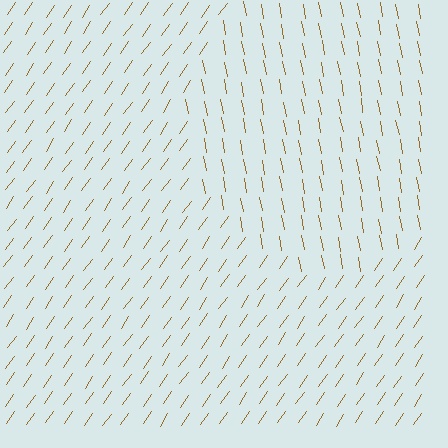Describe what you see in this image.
The image is filled with small brown line segments. A circle region in the image has lines oriented differently from the surrounding lines, creating a visible texture boundary.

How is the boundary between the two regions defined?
The boundary is defined purely by a change in line orientation (approximately 45 degrees difference). All lines are the same color and thickness.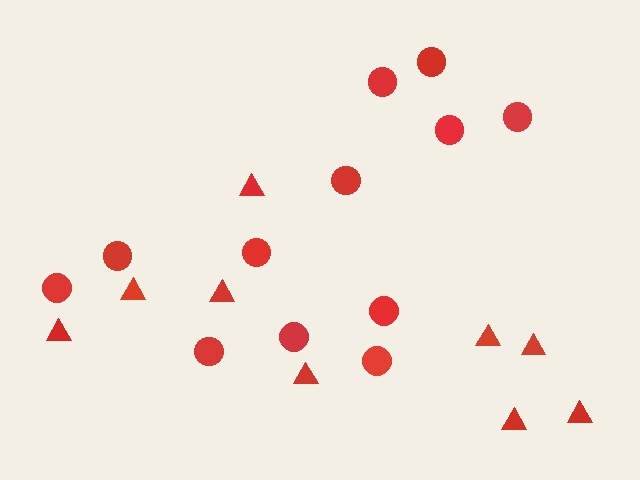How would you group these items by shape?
There are 2 groups: one group of triangles (9) and one group of circles (12).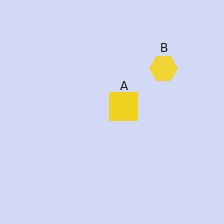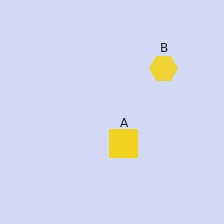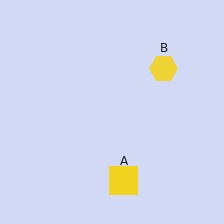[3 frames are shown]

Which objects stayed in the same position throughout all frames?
Yellow hexagon (object B) remained stationary.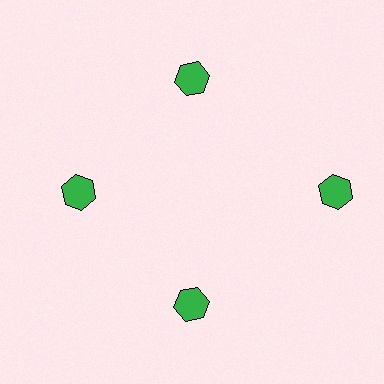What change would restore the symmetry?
The symmetry would be restored by moving it inward, back onto the ring so that all 4 hexagons sit at equal angles and equal distance from the center.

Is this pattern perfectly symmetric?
No. The 4 green hexagons are arranged in a ring, but one element near the 3 o'clock position is pushed outward from the center, breaking the 4-fold rotational symmetry.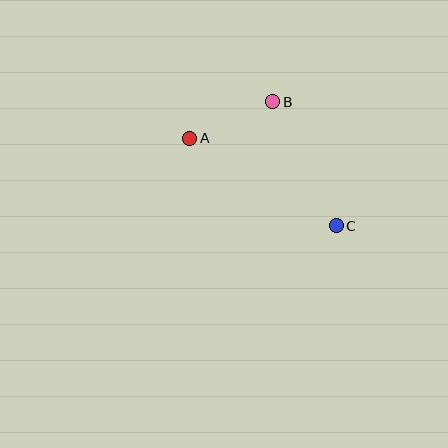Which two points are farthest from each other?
Points A and C are farthest from each other.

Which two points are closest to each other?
Points A and B are closest to each other.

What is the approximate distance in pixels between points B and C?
The distance between B and C is approximately 139 pixels.